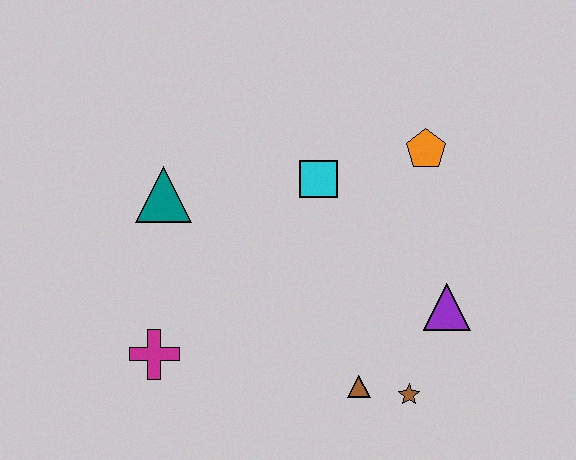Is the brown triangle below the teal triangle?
Yes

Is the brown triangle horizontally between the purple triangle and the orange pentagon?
No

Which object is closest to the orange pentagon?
The cyan square is closest to the orange pentagon.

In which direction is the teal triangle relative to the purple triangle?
The teal triangle is to the left of the purple triangle.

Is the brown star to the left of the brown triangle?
No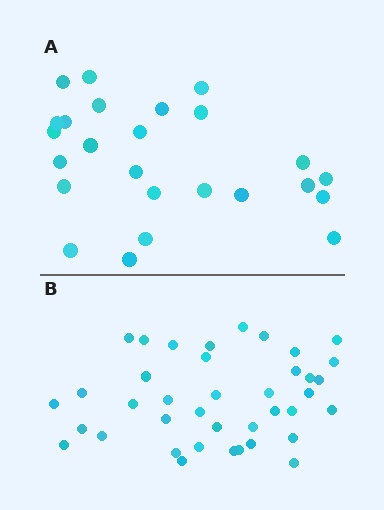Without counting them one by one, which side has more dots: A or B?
Region B (the bottom region) has more dots.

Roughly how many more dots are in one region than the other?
Region B has approximately 15 more dots than region A.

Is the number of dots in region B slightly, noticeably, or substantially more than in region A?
Region B has substantially more. The ratio is roughly 1.6 to 1.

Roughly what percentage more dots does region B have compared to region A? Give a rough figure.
About 55% more.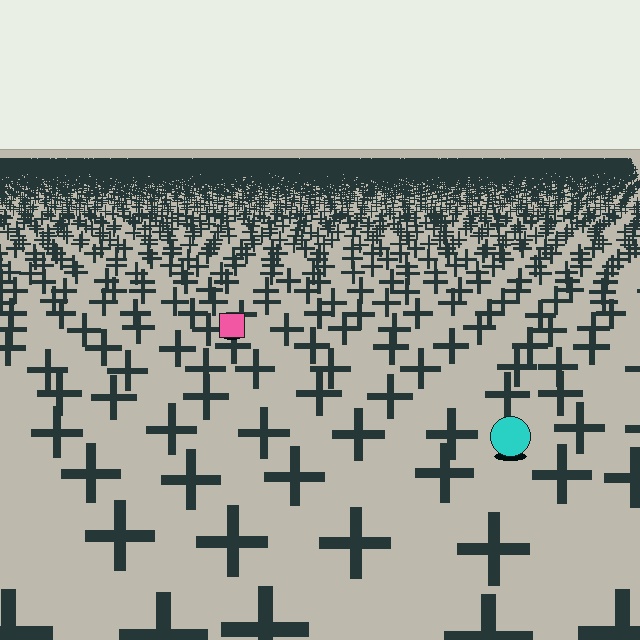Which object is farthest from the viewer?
The pink square is farthest from the viewer. It appears smaller and the ground texture around it is denser.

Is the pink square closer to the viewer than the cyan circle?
No. The cyan circle is closer — you can tell from the texture gradient: the ground texture is coarser near it.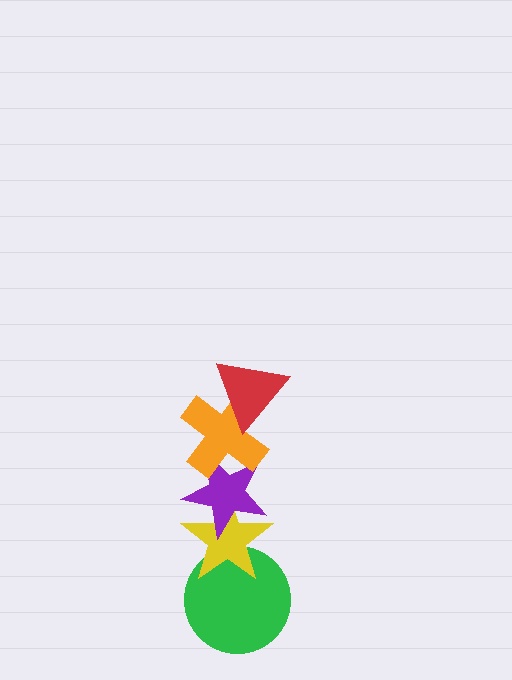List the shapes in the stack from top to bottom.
From top to bottom: the red triangle, the orange cross, the purple star, the yellow star, the green circle.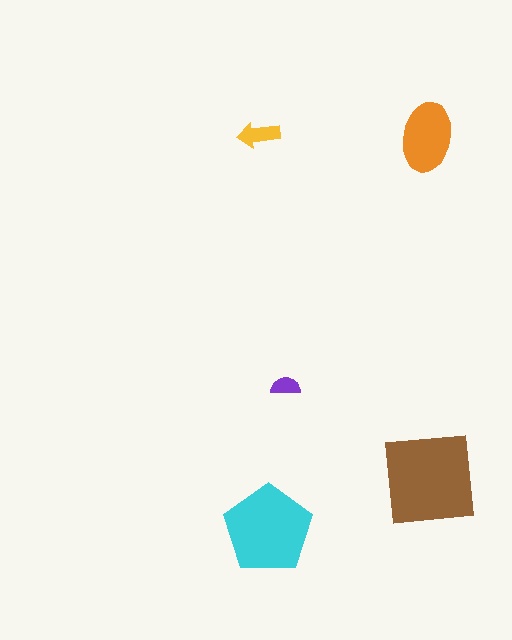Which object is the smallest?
The purple semicircle.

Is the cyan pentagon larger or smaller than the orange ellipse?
Larger.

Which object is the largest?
The brown square.